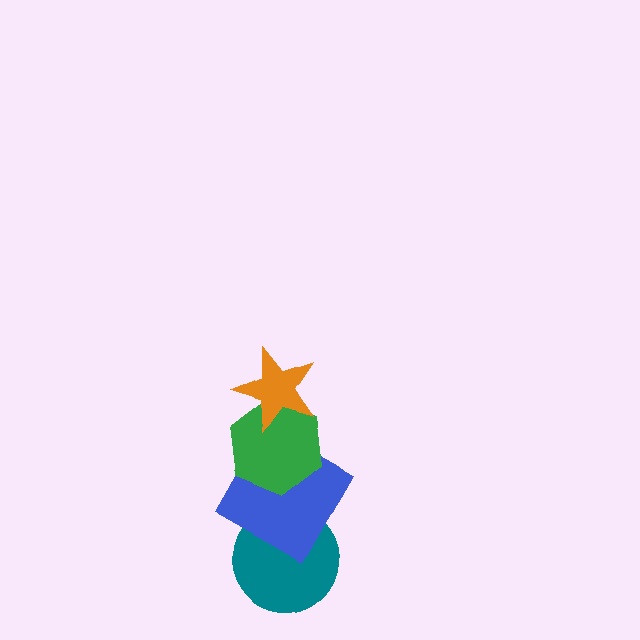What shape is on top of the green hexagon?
The orange star is on top of the green hexagon.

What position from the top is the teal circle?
The teal circle is 4th from the top.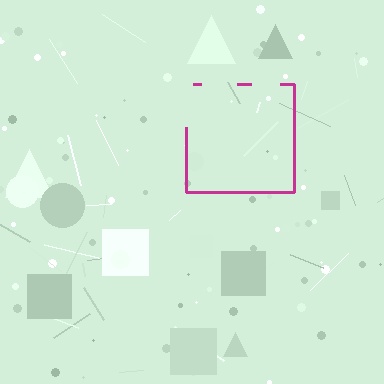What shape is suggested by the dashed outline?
The dashed outline suggests a square.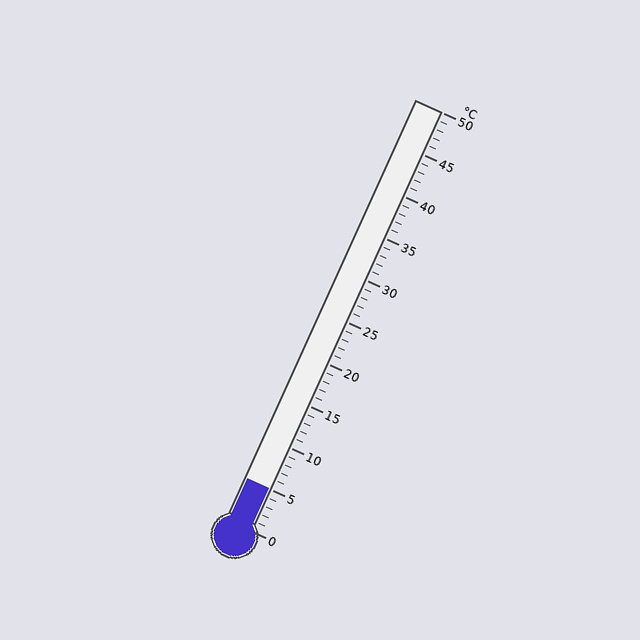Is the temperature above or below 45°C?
The temperature is below 45°C.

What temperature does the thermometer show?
The thermometer shows approximately 5°C.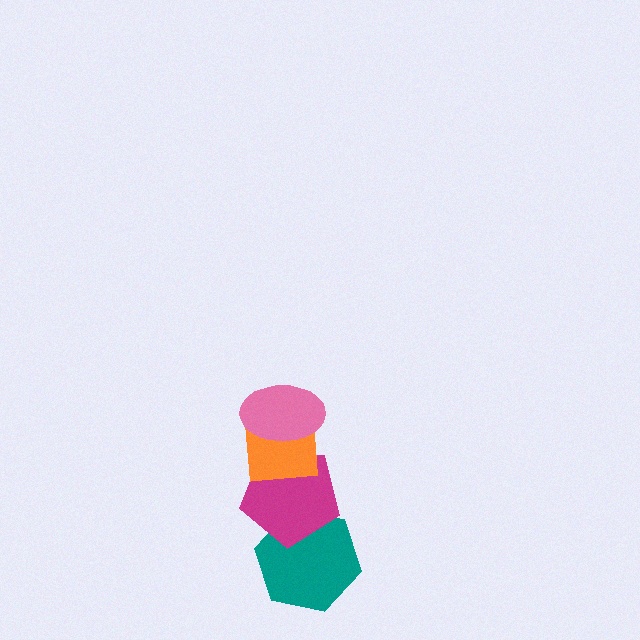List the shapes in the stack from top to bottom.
From top to bottom: the pink ellipse, the orange square, the magenta pentagon, the teal hexagon.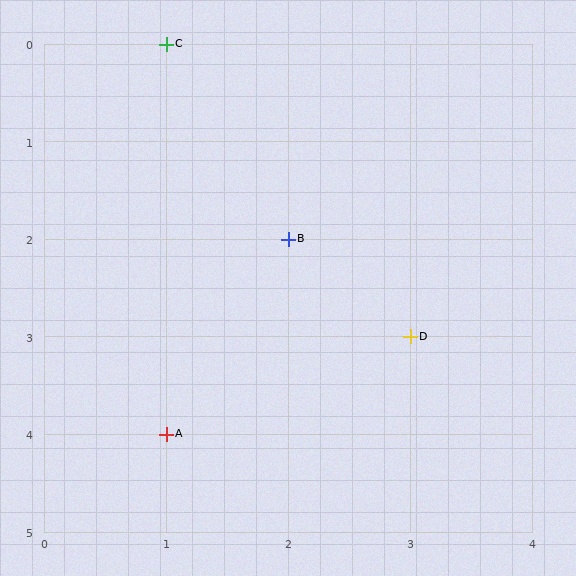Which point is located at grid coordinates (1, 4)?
Point A is at (1, 4).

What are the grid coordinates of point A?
Point A is at grid coordinates (1, 4).